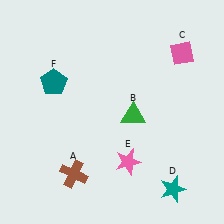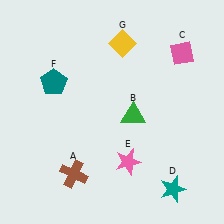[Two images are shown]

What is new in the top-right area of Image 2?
A yellow diamond (G) was added in the top-right area of Image 2.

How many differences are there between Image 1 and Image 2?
There is 1 difference between the two images.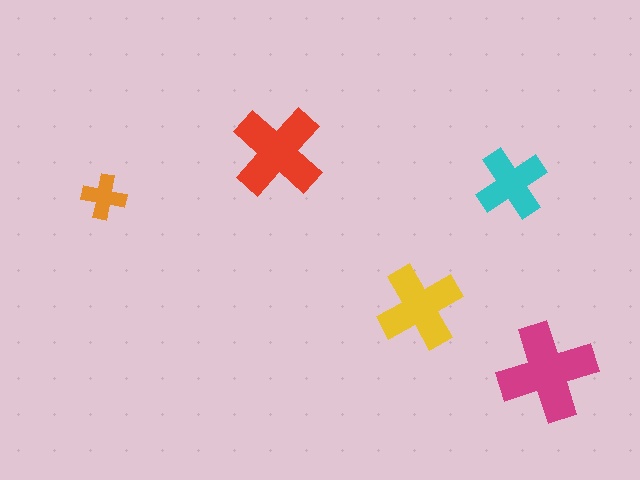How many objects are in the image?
There are 5 objects in the image.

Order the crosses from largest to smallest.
the magenta one, the red one, the yellow one, the cyan one, the orange one.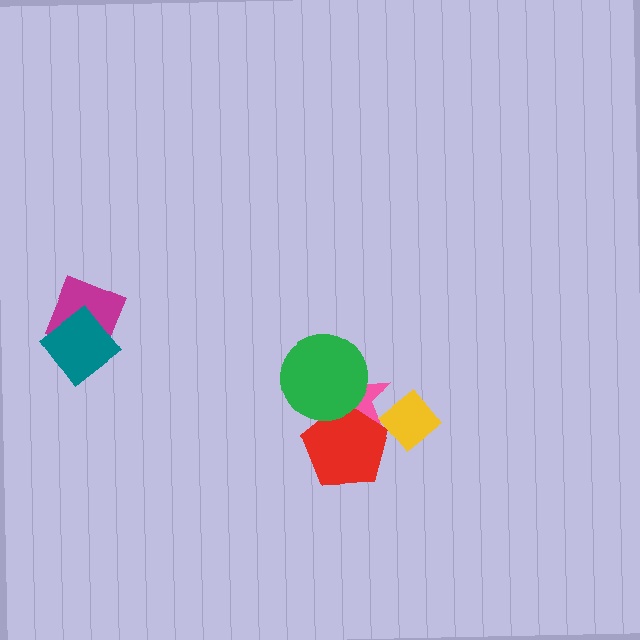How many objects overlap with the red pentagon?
2 objects overlap with the red pentagon.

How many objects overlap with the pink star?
3 objects overlap with the pink star.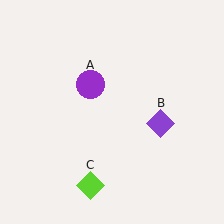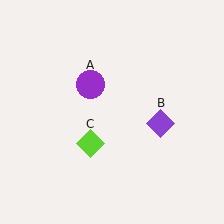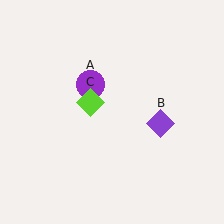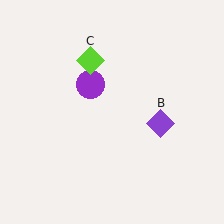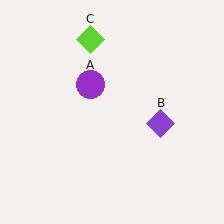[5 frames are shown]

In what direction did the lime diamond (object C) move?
The lime diamond (object C) moved up.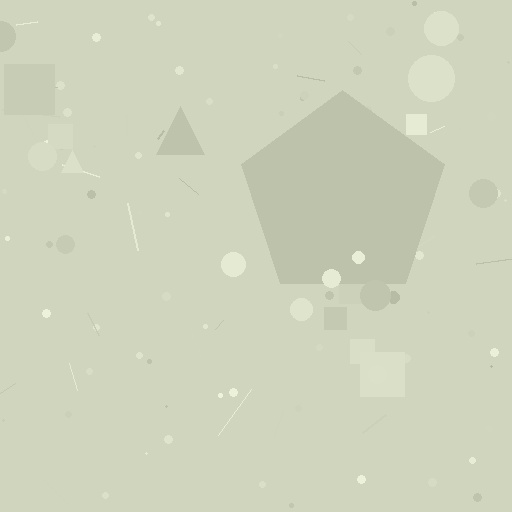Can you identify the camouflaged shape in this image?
The camouflaged shape is a pentagon.